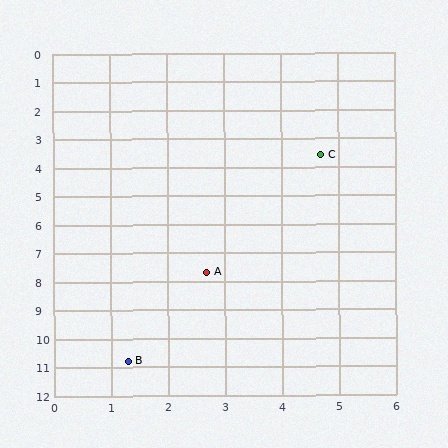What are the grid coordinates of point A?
Point A is at approximately (2.7, 7.7).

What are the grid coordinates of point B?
Point B is at approximately (1.3, 10.8).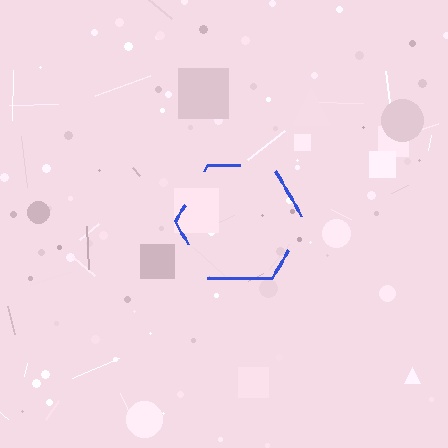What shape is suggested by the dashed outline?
The dashed outline suggests a hexagon.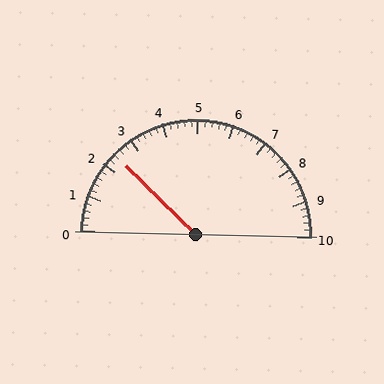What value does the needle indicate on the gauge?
The needle indicates approximately 2.4.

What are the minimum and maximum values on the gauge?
The gauge ranges from 0 to 10.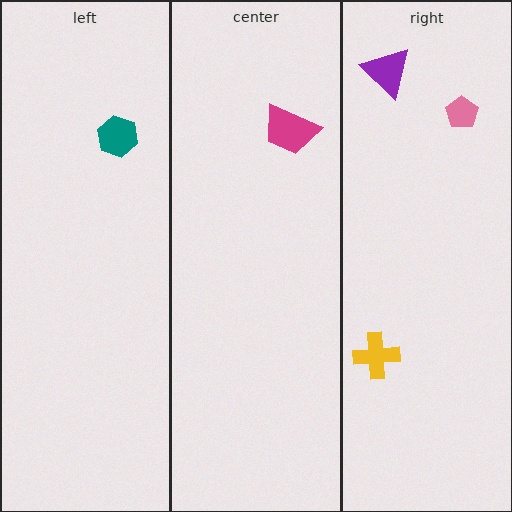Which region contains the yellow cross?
The right region.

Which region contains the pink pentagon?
The right region.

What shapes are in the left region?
The teal hexagon.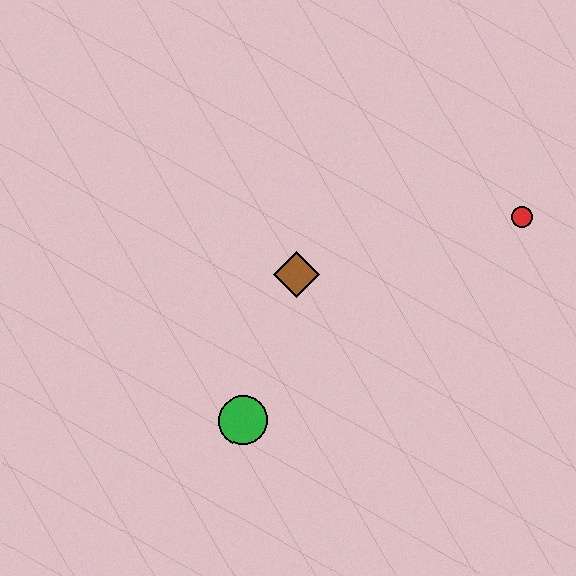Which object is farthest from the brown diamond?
The red circle is farthest from the brown diamond.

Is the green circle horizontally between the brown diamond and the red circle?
No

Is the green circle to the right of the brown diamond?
No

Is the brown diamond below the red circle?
Yes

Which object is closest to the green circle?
The brown diamond is closest to the green circle.